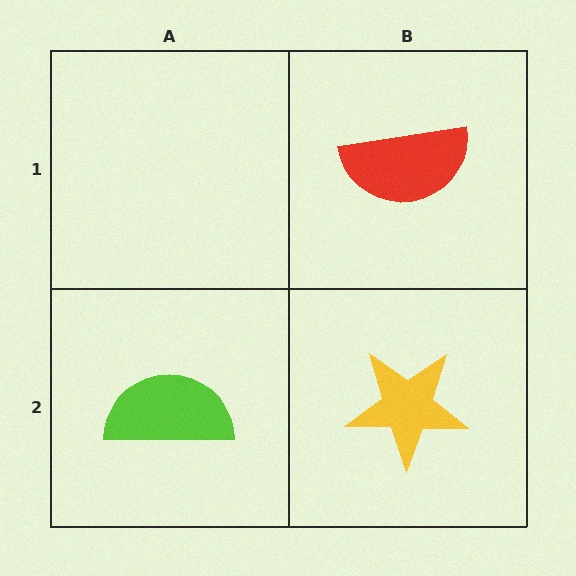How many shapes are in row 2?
2 shapes.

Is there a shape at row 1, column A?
No, that cell is empty.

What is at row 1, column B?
A red semicircle.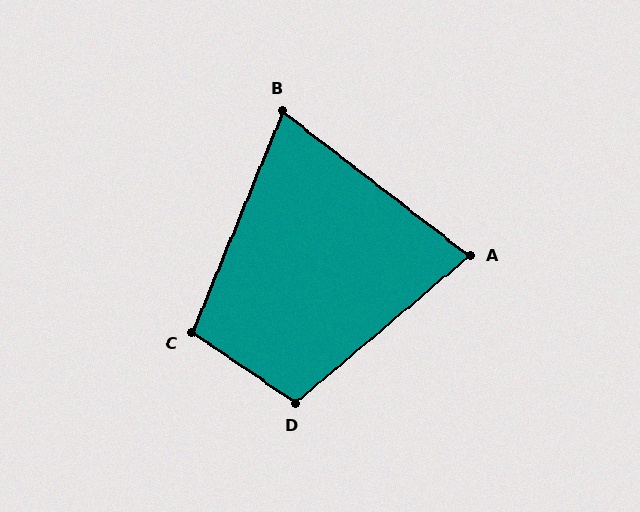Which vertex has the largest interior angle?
D, at approximately 105 degrees.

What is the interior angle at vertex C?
Approximately 102 degrees (obtuse).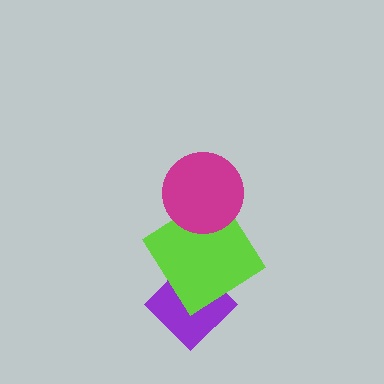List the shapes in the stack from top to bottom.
From top to bottom: the magenta circle, the lime diamond, the purple diamond.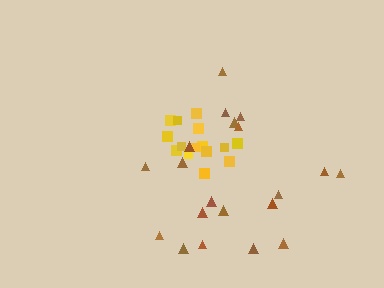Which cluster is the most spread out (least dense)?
Brown.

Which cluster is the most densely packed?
Yellow.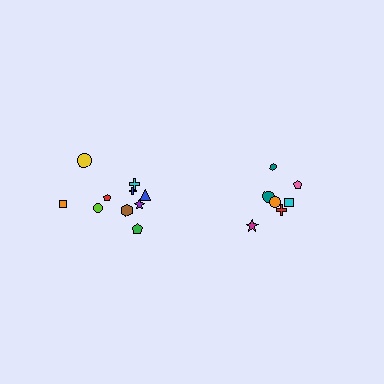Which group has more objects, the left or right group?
The left group.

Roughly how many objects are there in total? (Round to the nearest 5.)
Roughly 15 objects in total.